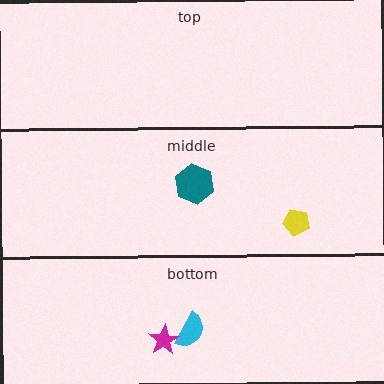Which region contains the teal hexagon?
The middle region.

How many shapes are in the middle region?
2.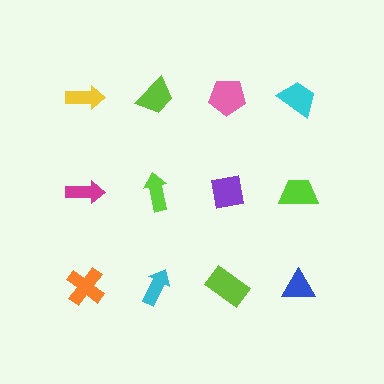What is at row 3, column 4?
A blue triangle.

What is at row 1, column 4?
A cyan trapezoid.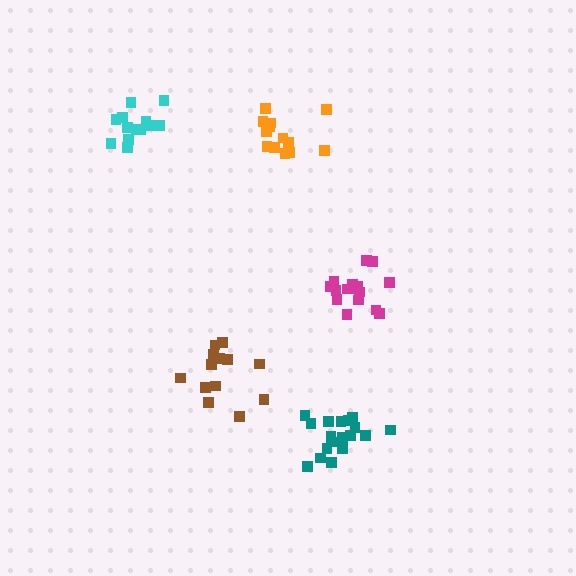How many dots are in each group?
Group 1: 13 dots, Group 2: 16 dots, Group 3: 13 dots, Group 4: 13 dots, Group 5: 18 dots (73 total).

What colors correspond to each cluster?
The clusters are colored: brown, magenta, orange, cyan, teal.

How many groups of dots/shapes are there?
There are 5 groups.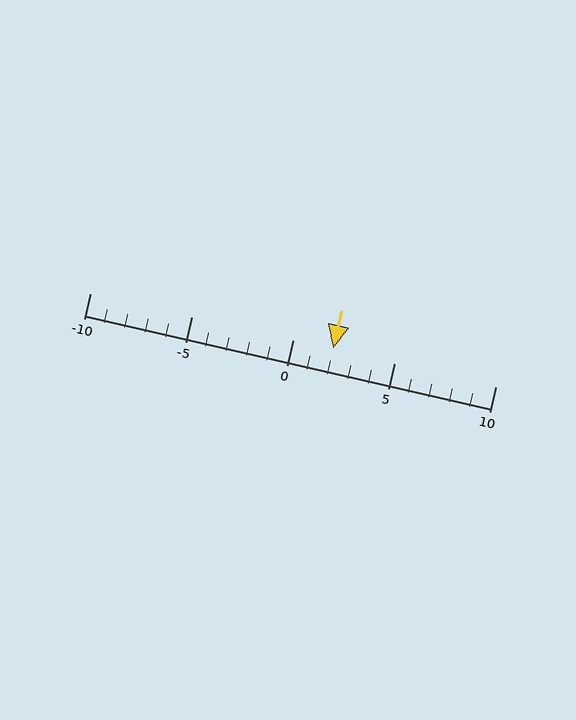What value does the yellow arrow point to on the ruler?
The yellow arrow points to approximately 2.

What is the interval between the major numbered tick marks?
The major tick marks are spaced 5 units apart.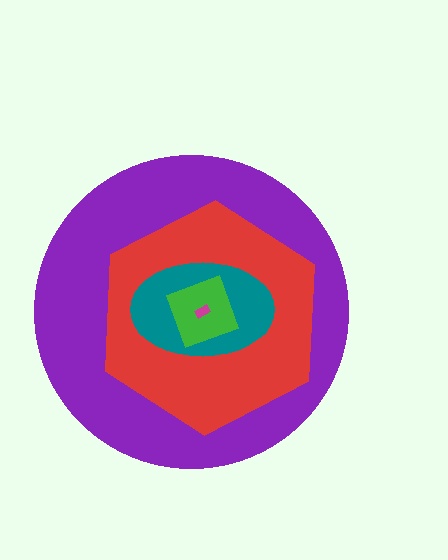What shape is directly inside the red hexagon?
The teal ellipse.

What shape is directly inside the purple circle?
The red hexagon.